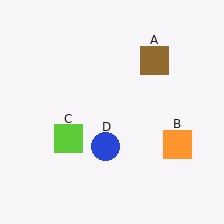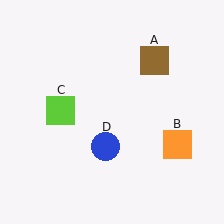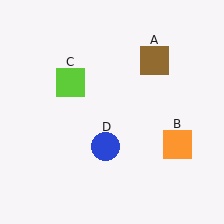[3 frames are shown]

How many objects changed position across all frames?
1 object changed position: lime square (object C).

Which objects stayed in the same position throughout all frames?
Brown square (object A) and orange square (object B) and blue circle (object D) remained stationary.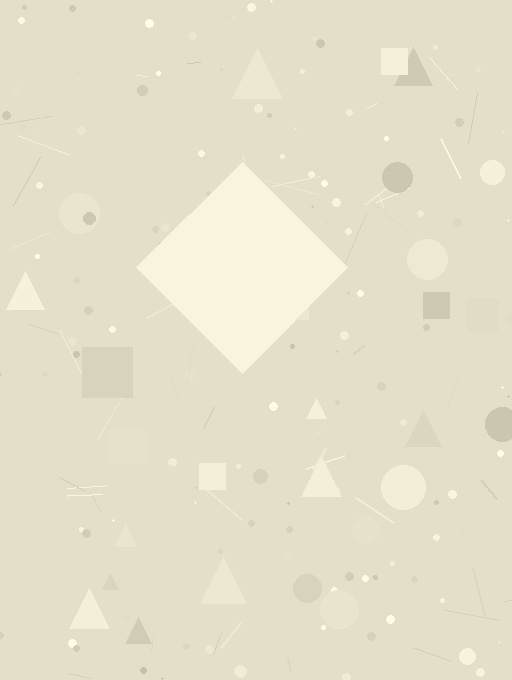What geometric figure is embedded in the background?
A diamond is embedded in the background.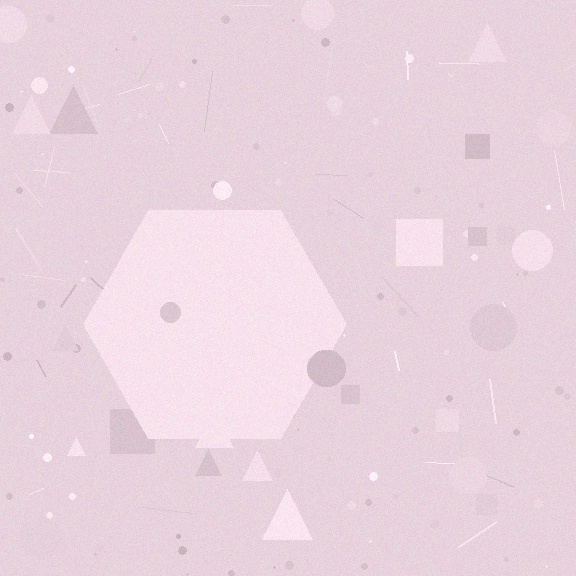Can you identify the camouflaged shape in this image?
The camouflaged shape is a hexagon.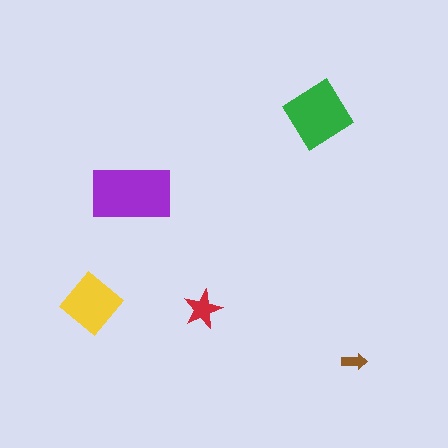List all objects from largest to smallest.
The purple rectangle, the green diamond, the yellow diamond, the red star, the brown arrow.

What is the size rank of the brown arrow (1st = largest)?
5th.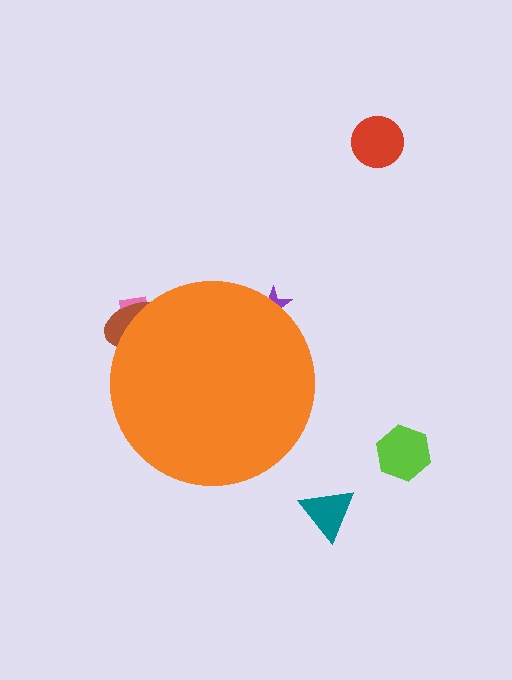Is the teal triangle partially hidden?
No, the teal triangle is fully visible.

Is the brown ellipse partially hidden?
Yes, the brown ellipse is partially hidden behind the orange circle.